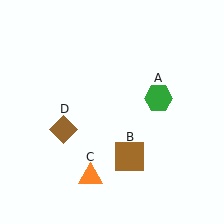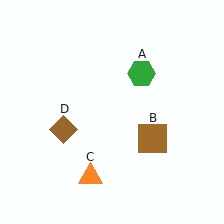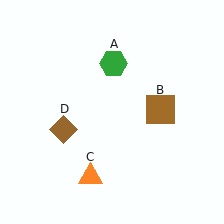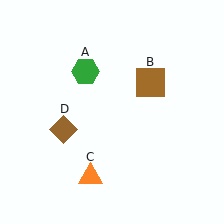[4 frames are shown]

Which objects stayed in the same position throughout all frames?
Orange triangle (object C) and brown diamond (object D) remained stationary.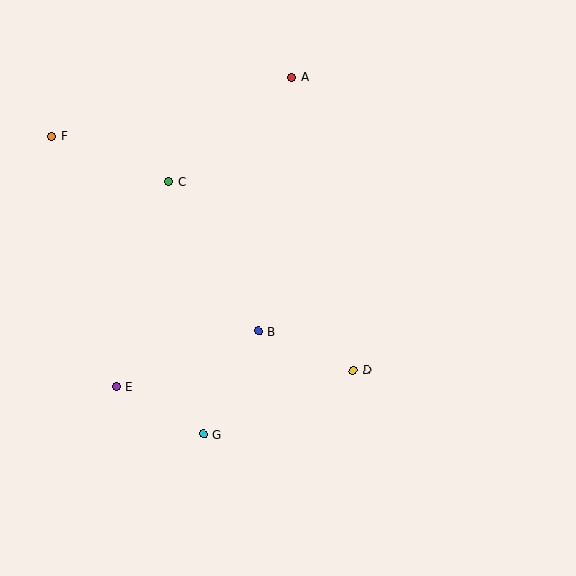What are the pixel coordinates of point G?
Point G is at (204, 434).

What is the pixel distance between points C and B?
The distance between C and B is 174 pixels.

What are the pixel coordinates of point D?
Point D is at (353, 370).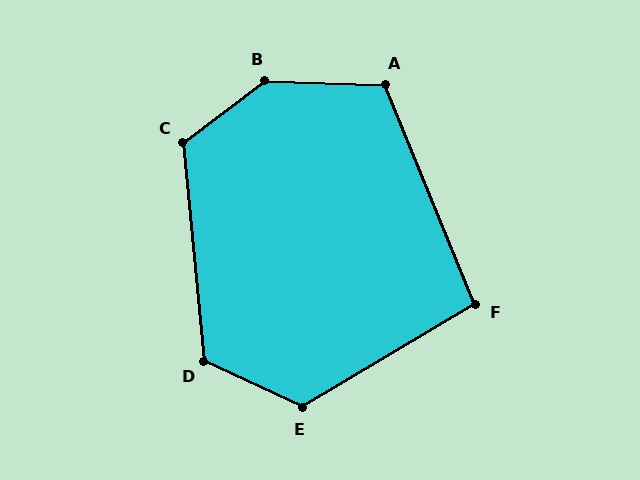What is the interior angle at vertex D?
Approximately 120 degrees (obtuse).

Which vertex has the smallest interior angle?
F, at approximately 98 degrees.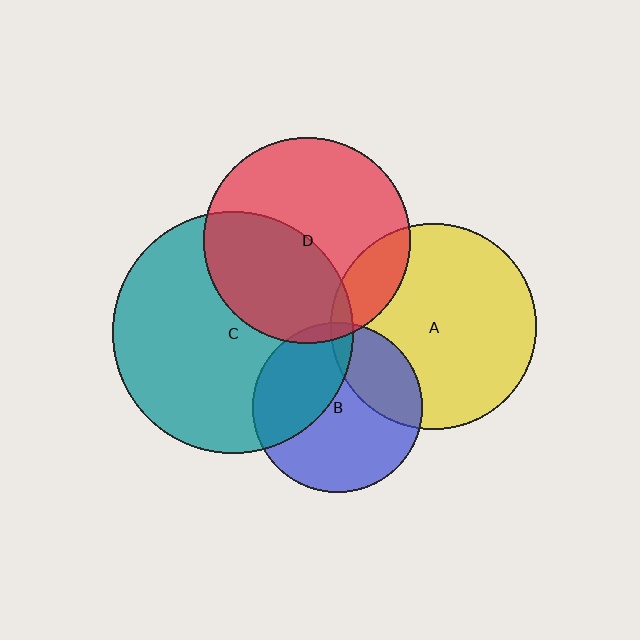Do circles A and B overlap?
Yes.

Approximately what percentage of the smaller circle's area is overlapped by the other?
Approximately 25%.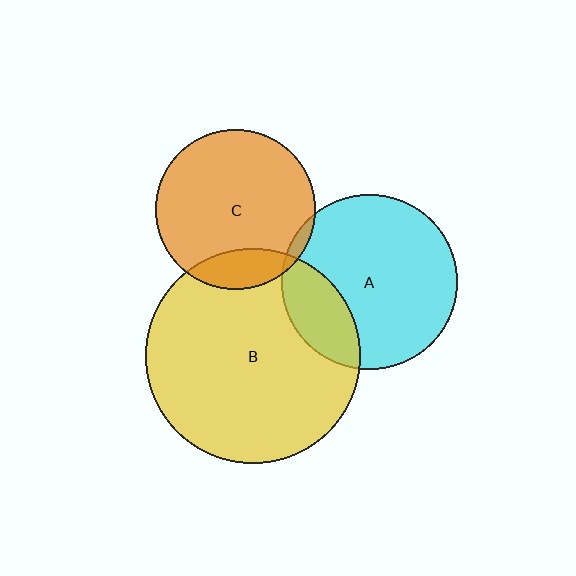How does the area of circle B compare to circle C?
Approximately 1.8 times.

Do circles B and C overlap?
Yes.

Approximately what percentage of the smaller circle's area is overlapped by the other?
Approximately 15%.